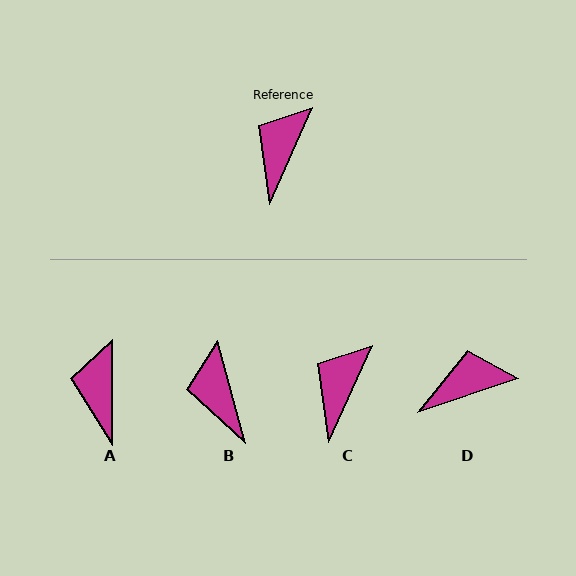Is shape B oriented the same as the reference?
No, it is off by about 39 degrees.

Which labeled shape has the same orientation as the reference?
C.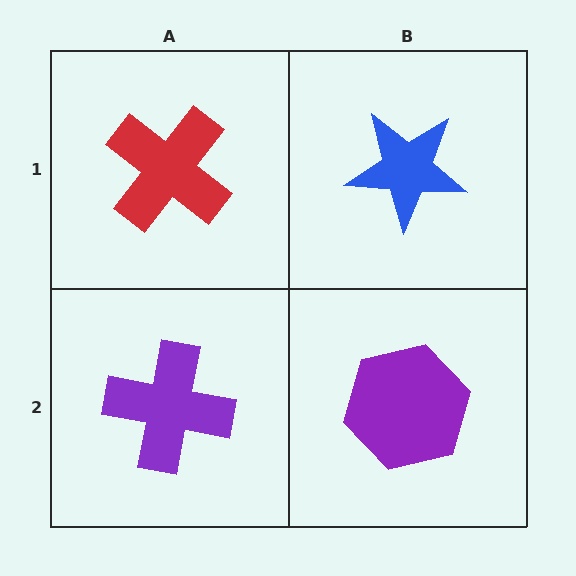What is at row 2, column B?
A purple hexagon.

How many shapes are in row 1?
2 shapes.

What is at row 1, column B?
A blue star.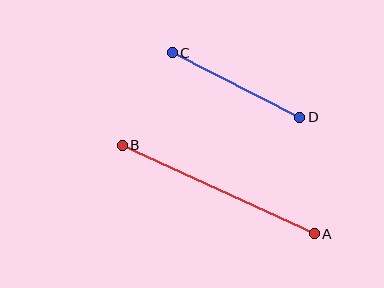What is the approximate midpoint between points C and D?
The midpoint is at approximately (236, 85) pixels.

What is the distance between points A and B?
The distance is approximately 211 pixels.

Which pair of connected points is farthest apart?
Points A and B are farthest apart.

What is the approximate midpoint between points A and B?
The midpoint is at approximately (218, 190) pixels.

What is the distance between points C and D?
The distance is approximately 143 pixels.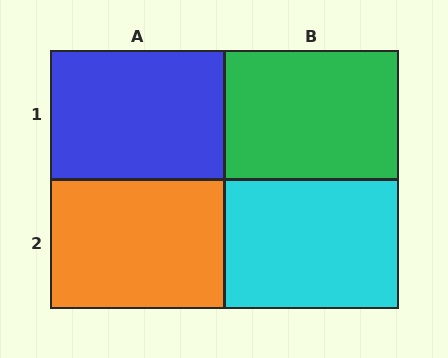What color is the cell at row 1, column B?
Green.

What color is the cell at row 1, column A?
Blue.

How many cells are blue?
1 cell is blue.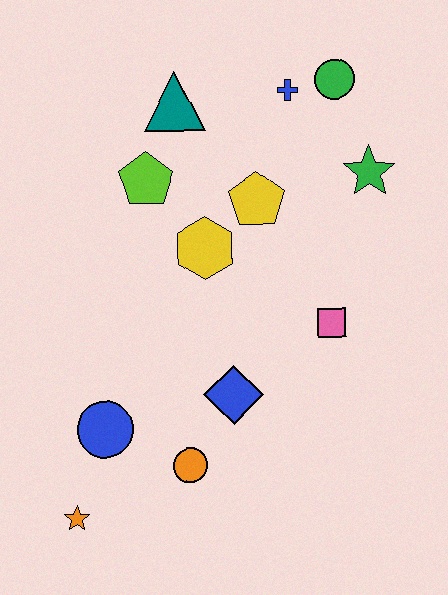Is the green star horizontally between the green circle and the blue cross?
No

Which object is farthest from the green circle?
The orange star is farthest from the green circle.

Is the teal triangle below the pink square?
No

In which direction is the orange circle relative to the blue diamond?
The orange circle is below the blue diamond.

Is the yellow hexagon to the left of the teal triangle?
No